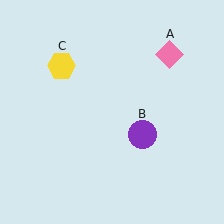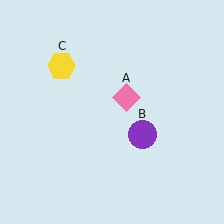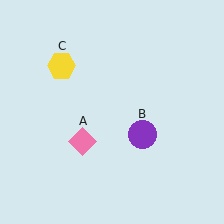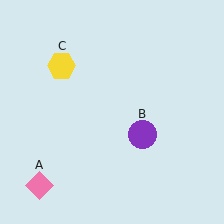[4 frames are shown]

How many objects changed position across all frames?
1 object changed position: pink diamond (object A).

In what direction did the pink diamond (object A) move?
The pink diamond (object A) moved down and to the left.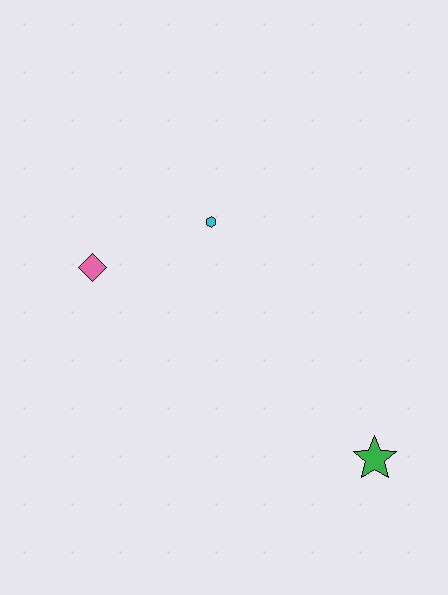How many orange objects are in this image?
There are no orange objects.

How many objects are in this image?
There are 3 objects.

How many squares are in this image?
There are no squares.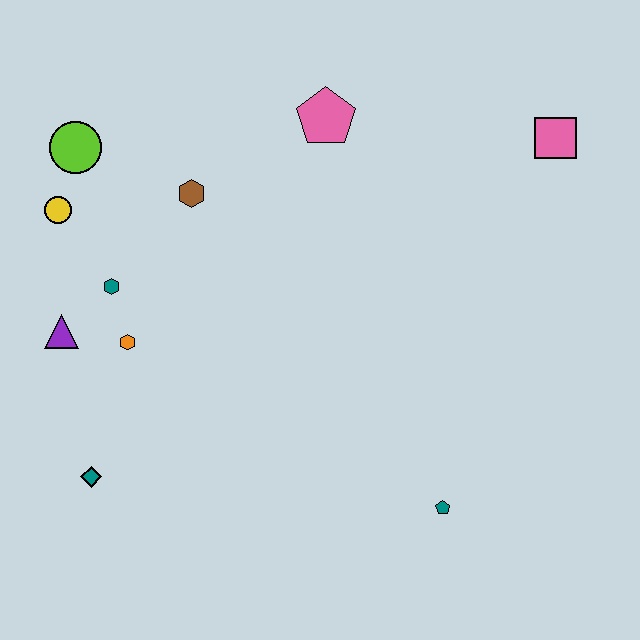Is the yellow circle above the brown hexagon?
No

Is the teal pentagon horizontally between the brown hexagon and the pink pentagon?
No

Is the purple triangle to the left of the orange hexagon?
Yes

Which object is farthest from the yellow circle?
The pink square is farthest from the yellow circle.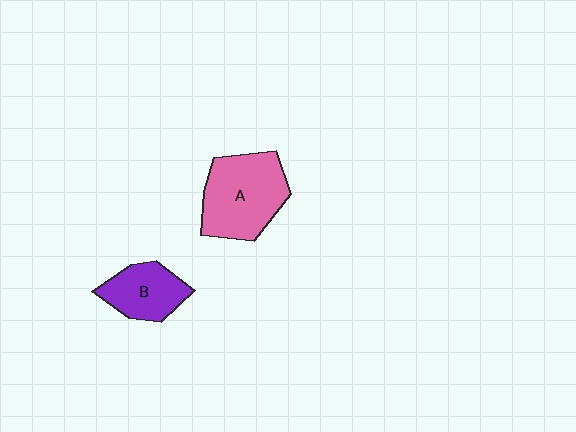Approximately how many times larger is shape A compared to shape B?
Approximately 1.6 times.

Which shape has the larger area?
Shape A (pink).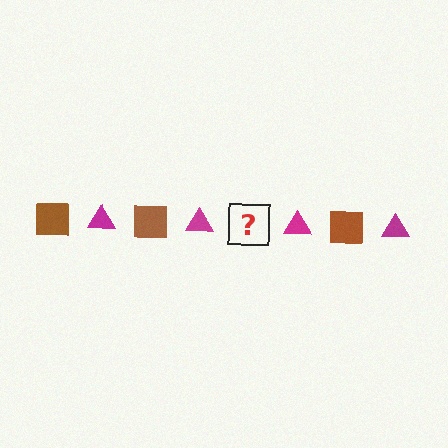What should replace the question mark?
The question mark should be replaced with a brown square.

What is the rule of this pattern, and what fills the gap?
The rule is that the pattern alternates between brown square and magenta triangle. The gap should be filled with a brown square.